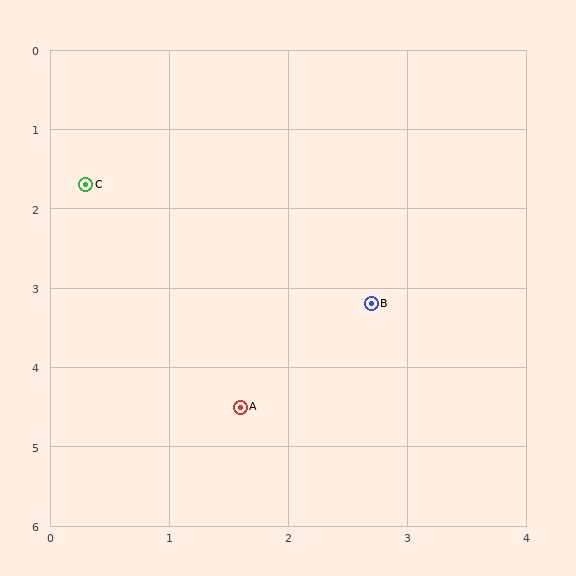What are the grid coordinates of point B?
Point B is at approximately (2.7, 3.2).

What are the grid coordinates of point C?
Point C is at approximately (0.3, 1.7).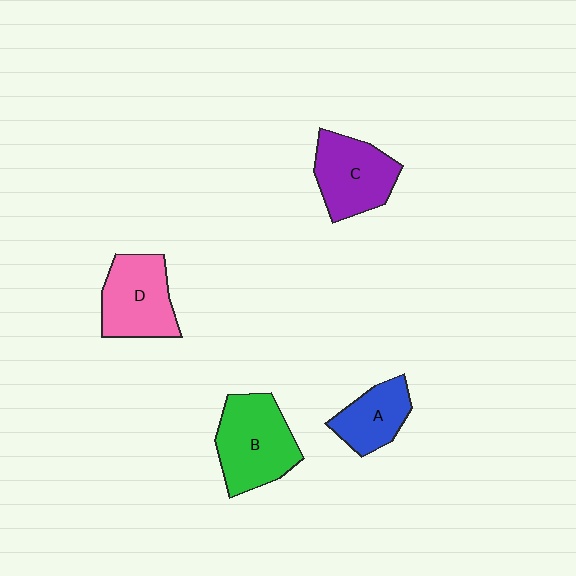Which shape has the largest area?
Shape B (green).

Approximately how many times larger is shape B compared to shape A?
Approximately 1.6 times.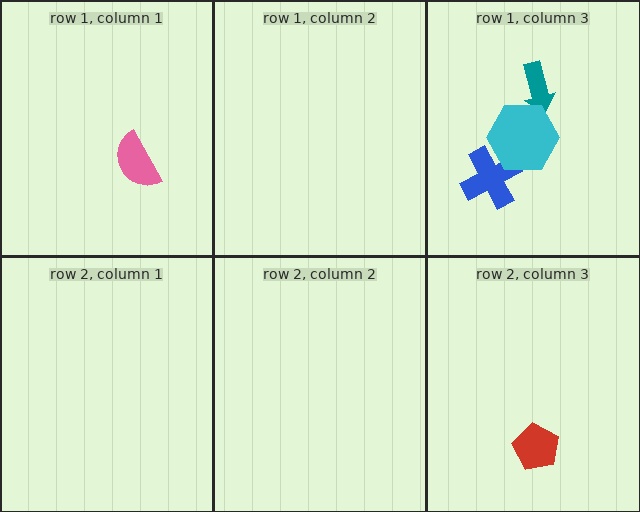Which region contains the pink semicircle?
The row 1, column 1 region.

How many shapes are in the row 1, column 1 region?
1.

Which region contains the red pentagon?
The row 2, column 3 region.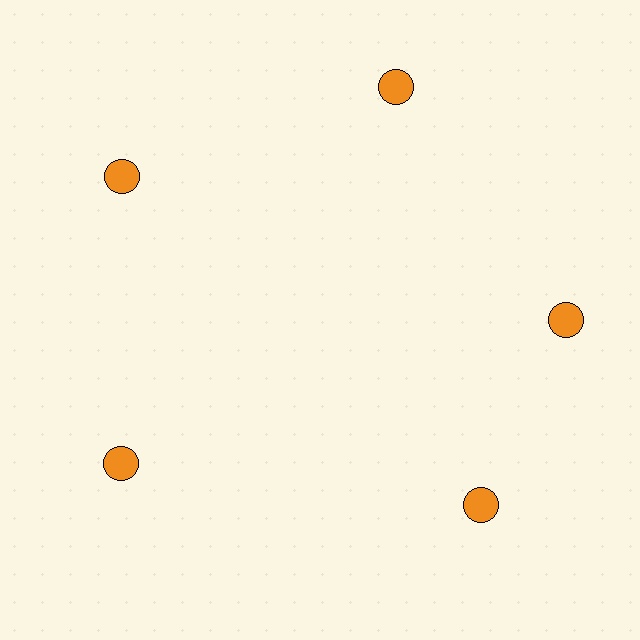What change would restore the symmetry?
The symmetry would be restored by rotating it back into even spacing with its neighbors so that all 5 circles sit at equal angles and equal distance from the center.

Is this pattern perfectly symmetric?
No. The 5 orange circles are arranged in a ring, but one element near the 5 o'clock position is rotated out of alignment along the ring, breaking the 5-fold rotational symmetry.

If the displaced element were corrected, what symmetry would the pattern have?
It would have 5-fold rotational symmetry — the pattern would map onto itself every 72 degrees.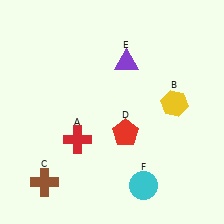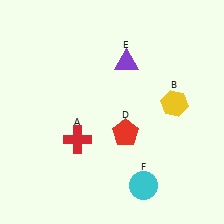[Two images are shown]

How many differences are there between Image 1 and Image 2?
There is 1 difference between the two images.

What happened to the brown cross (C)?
The brown cross (C) was removed in Image 2. It was in the bottom-left area of Image 1.